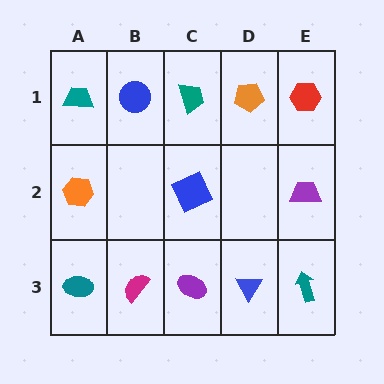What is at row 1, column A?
A teal trapezoid.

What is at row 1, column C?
A teal trapezoid.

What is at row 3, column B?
A magenta semicircle.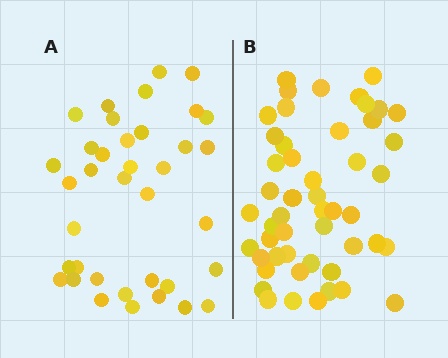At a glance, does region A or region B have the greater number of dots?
Region B (the right region) has more dots.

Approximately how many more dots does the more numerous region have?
Region B has approximately 15 more dots than region A.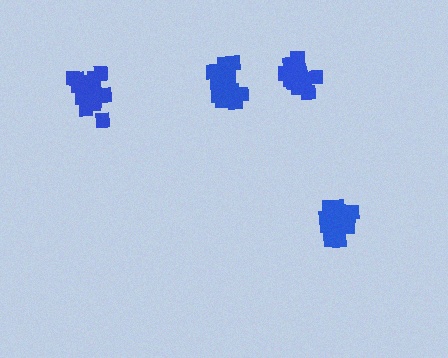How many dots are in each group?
Group 1: 16 dots, Group 2: 15 dots, Group 3: 18 dots, Group 4: 15 dots (64 total).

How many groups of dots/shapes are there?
There are 4 groups.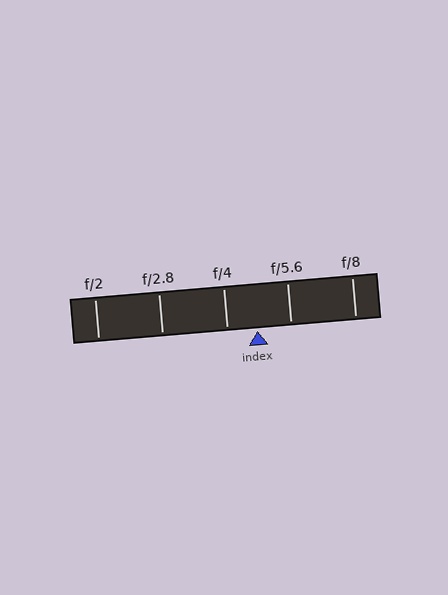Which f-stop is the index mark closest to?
The index mark is closest to f/4.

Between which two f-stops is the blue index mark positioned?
The index mark is between f/4 and f/5.6.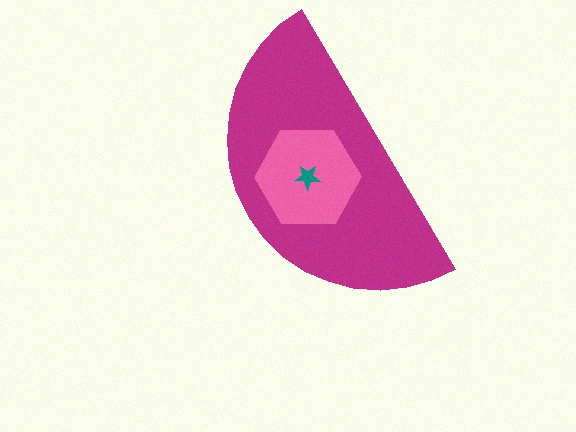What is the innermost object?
The teal star.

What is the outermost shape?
The magenta semicircle.